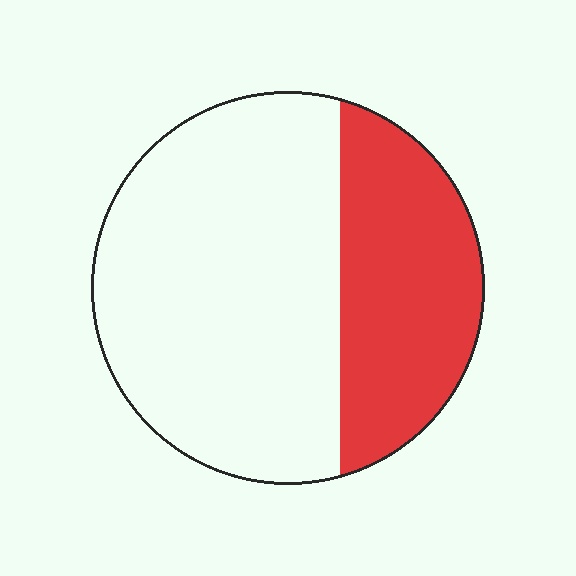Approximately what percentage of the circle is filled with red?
Approximately 35%.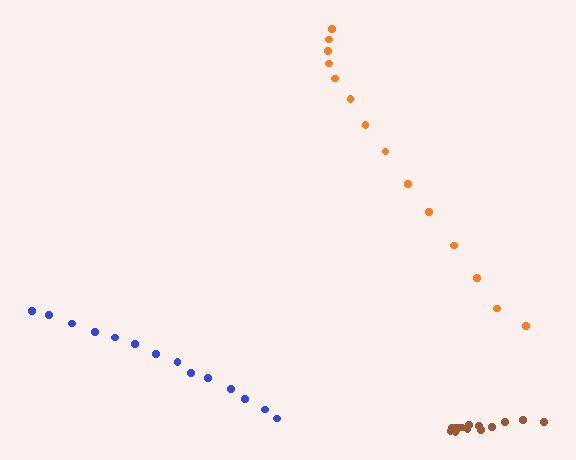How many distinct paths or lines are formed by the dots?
There are 3 distinct paths.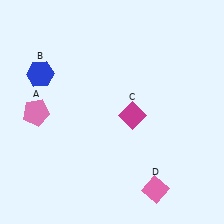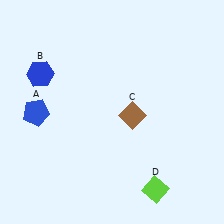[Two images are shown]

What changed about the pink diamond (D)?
In Image 1, D is pink. In Image 2, it changed to lime.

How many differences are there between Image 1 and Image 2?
There are 3 differences between the two images.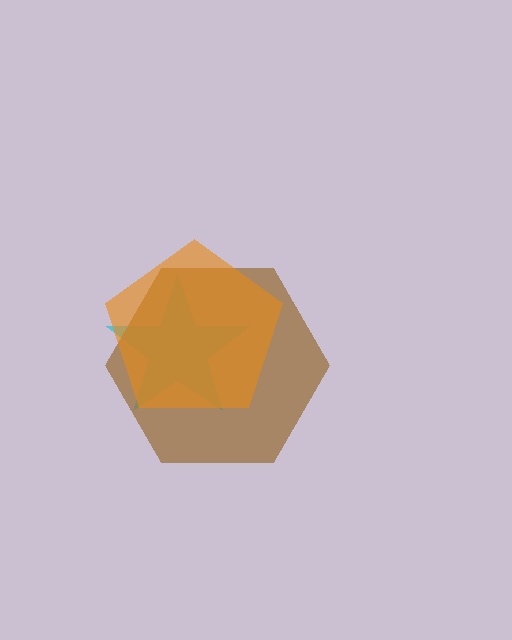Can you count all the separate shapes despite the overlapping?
Yes, there are 3 separate shapes.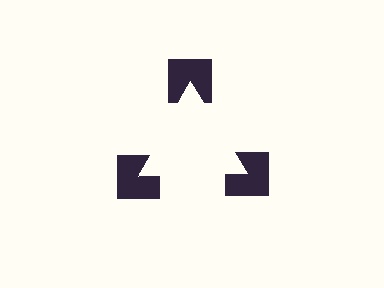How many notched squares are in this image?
There are 3 — one at each vertex of the illusory triangle.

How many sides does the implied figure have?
3 sides.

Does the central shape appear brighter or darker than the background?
It typically appears slightly brighter than the background, even though no actual brightness change is drawn.